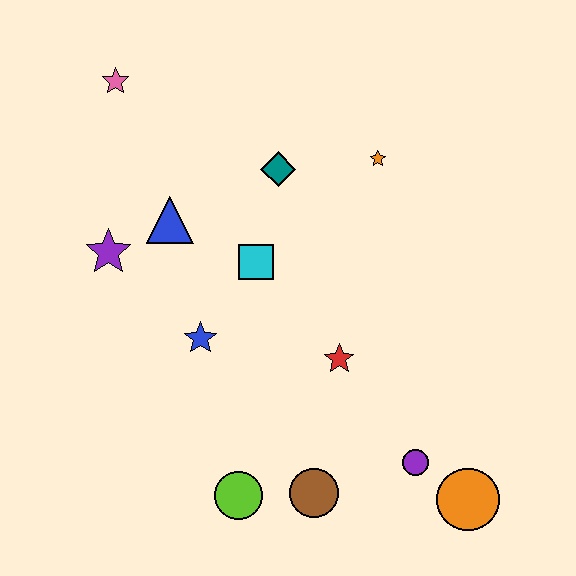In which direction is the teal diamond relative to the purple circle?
The teal diamond is above the purple circle.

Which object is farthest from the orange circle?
The pink star is farthest from the orange circle.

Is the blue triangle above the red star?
Yes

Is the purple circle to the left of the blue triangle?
No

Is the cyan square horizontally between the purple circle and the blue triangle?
Yes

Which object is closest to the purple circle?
The orange circle is closest to the purple circle.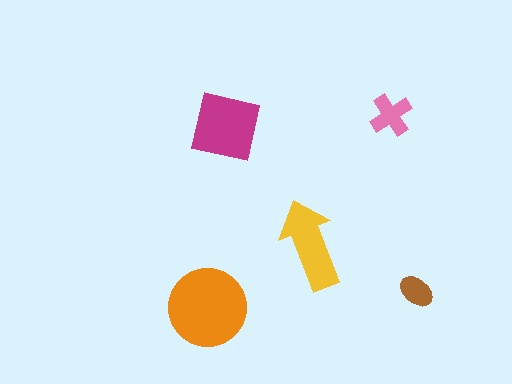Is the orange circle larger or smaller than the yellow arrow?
Larger.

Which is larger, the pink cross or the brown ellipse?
The pink cross.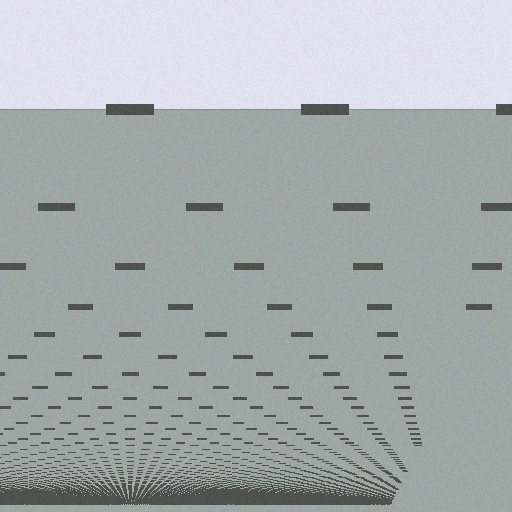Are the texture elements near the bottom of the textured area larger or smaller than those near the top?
Smaller. The gradient is inverted — elements near the bottom are smaller and denser.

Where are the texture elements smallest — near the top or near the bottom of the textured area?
Near the bottom.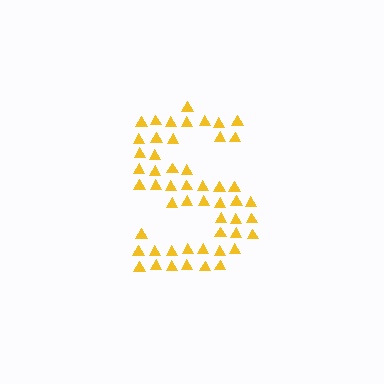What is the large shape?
The large shape is the letter S.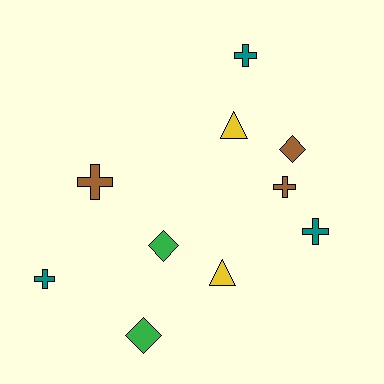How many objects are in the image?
There are 10 objects.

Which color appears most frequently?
Brown, with 3 objects.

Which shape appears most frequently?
Cross, with 5 objects.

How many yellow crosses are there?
There are no yellow crosses.